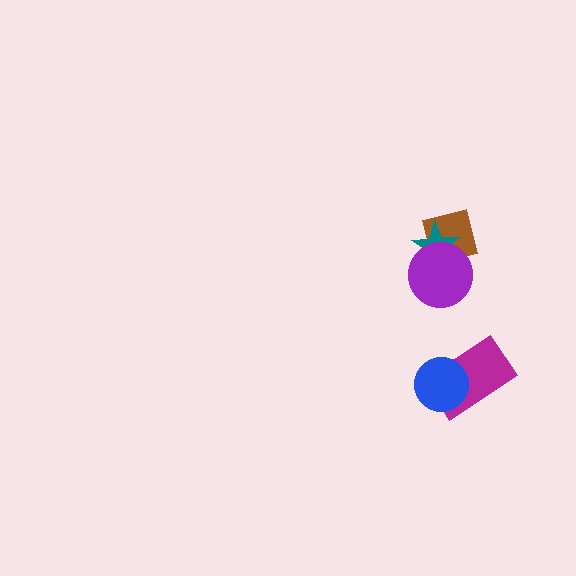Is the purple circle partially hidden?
No, no other shape covers it.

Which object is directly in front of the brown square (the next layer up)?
The teal star is directly in front of the brown square.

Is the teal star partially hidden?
Yes, it is partially covered by another shape.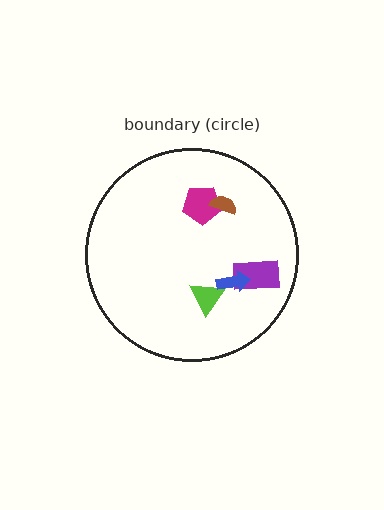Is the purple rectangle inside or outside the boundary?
Inside.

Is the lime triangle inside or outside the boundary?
Inside.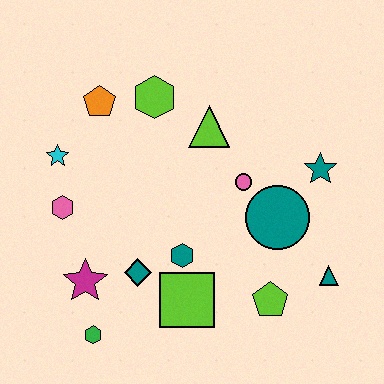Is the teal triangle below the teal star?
Yes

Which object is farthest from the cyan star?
The teal triangle is farthest from the cyan star.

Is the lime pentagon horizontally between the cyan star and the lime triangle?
No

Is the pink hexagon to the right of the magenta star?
No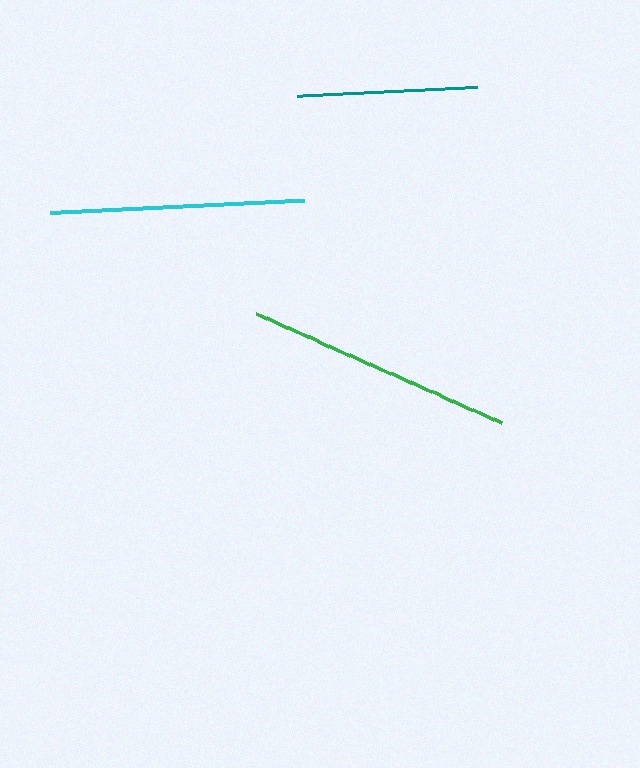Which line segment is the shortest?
The teal line is the shortest at approximately 180 pixels.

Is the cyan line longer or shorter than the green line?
The green line is longer than the cyan line.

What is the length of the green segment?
The green segment is approximately 269 pixels long.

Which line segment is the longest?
The green line is the longest at approximately 269 pixels.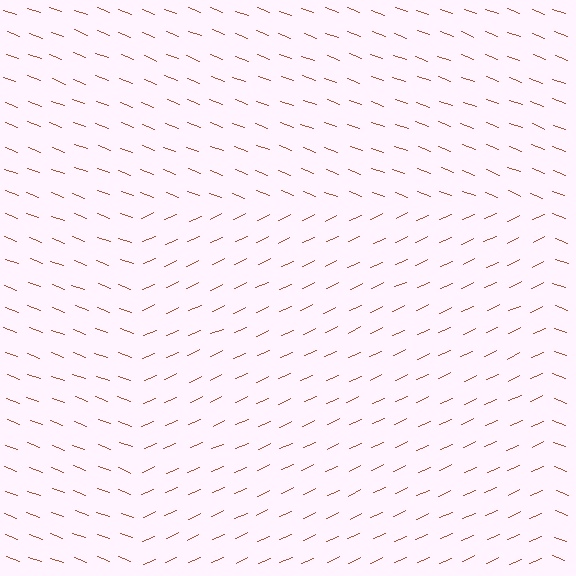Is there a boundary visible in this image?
Yes, there is a texture boundary formed by a change in line orientation.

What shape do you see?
I see a rectangle.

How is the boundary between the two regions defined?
The boundary is defined purely by a change in line orientation (approximately 45 degrees difference). All lines are the same color and thickness.